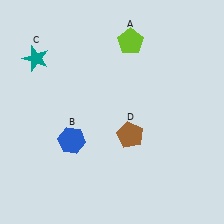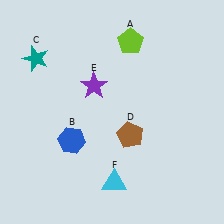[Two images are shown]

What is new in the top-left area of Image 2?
A purple star (E) was added in the top-left area of Image 2.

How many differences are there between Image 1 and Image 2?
There are 2 differences between the two images.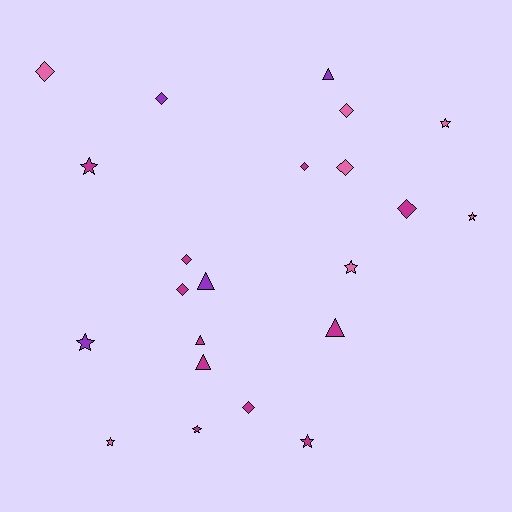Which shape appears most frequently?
Diamond, with 9 objects.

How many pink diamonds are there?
There are 3 pink diamonds.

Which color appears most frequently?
Magenta, with 11 objects.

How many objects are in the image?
There are 22 objects.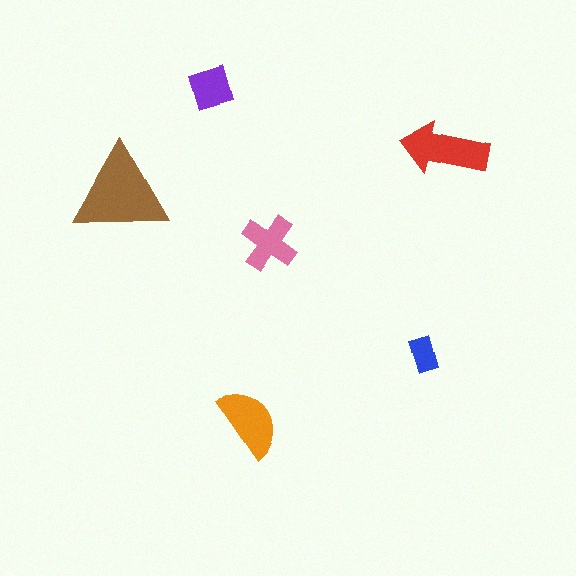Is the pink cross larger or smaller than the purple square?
Larger.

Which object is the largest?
The brown triangle.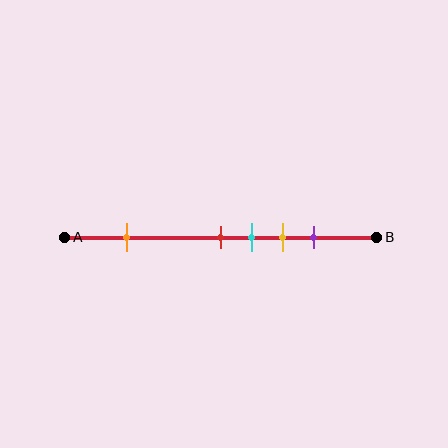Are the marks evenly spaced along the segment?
No, the marks are not evenly spaced.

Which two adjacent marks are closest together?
The red and cyan marks are the closest adjacent pair.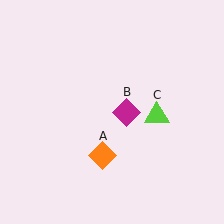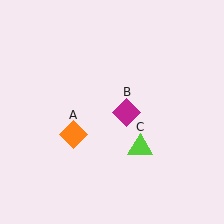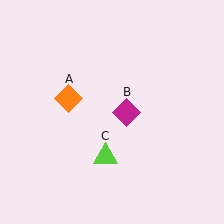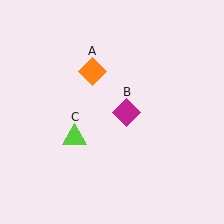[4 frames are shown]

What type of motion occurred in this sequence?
The orange diamond (object A), lime triangle (object C) rotated clockwise around the center of the scene.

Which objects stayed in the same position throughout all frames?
Magenta diamond (object B) remained stationary.